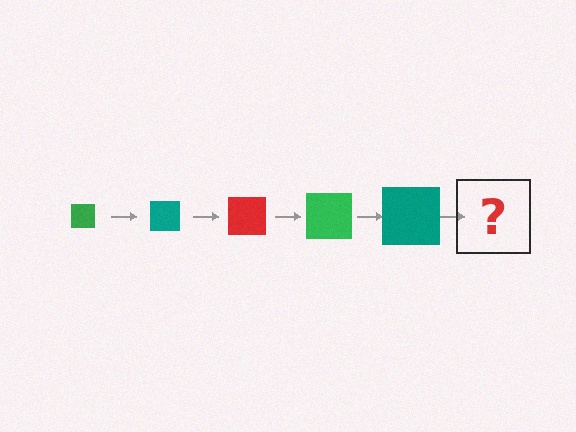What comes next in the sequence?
The next element should be a red square, larger than the previous one.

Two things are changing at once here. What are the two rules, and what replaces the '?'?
The two rules are that the square grows larger each step and the color cycles through green, teal, and red. The '?' should be a red square, larger than the previous one.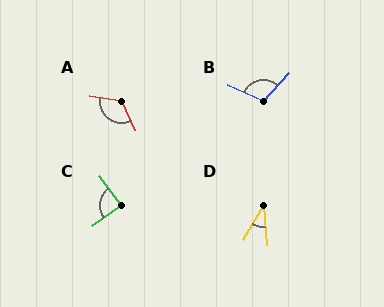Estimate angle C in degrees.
Approximately 90 degrees.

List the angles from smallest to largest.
D (35°), C (90°), B (108°), A (124°).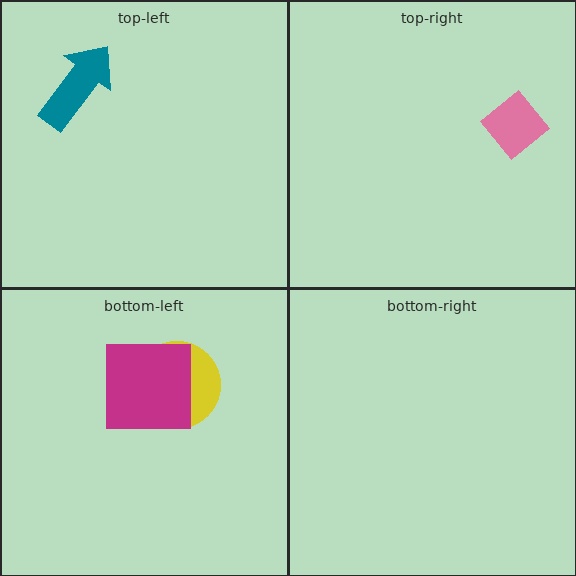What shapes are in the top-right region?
The pink diamond.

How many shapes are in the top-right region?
1.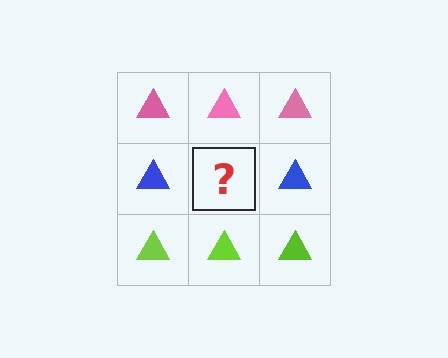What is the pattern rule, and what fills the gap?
The rule is that each row has a consistent color. The gap should be filled with a blue triangle.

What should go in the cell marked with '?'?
The missing cell should contain a blue triangle.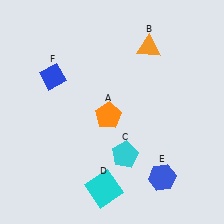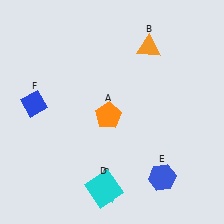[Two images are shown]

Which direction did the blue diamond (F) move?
The blue diamond (F) moved down.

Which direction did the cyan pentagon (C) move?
The cyan pentagon (C) moved down.